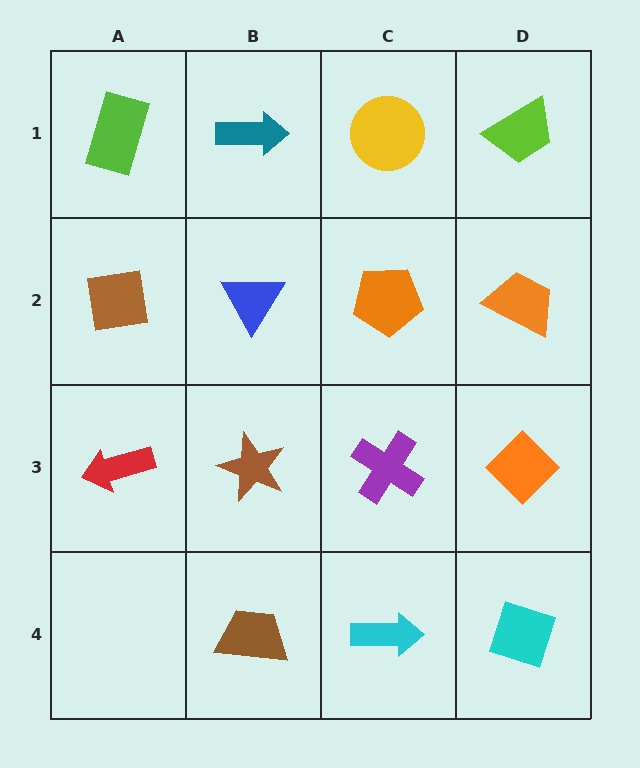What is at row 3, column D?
An orange diamond.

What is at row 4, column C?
A cyan arrow.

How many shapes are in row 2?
4 shapes.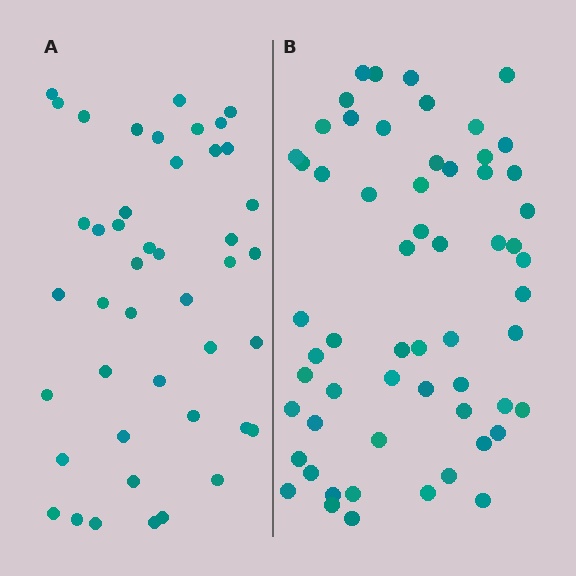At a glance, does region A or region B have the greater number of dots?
Region B (the right region) has more dots.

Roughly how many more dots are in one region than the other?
Region B has approximately 15 more dots than region A.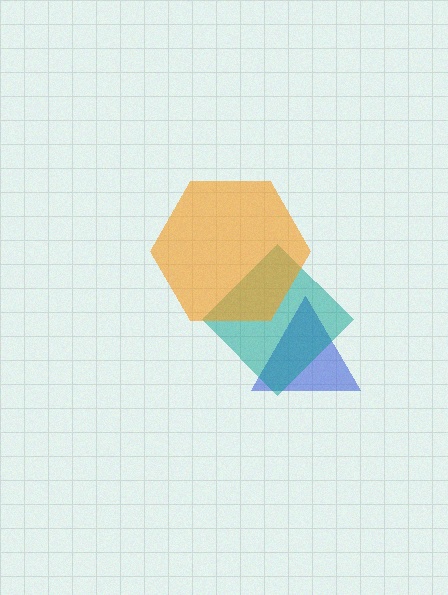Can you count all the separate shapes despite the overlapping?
Yes, there are 3 separate shapes.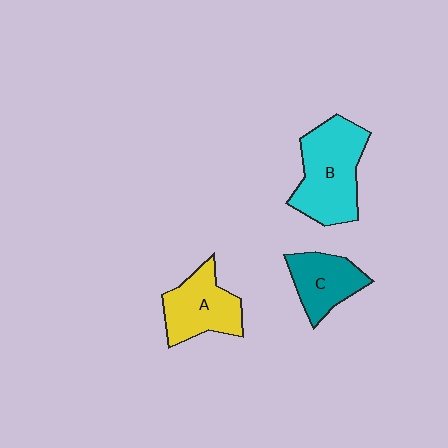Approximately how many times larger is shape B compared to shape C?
Approximately 1.6 times.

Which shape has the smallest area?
Shape C (teal).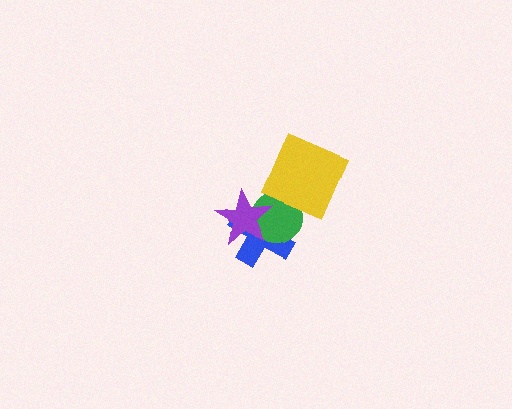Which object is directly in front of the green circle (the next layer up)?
The purple star is directly in front of the green circle.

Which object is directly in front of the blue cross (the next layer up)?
The green circle is directly in front of the blue cross.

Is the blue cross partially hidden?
Yes, it is partially covered by another shape.